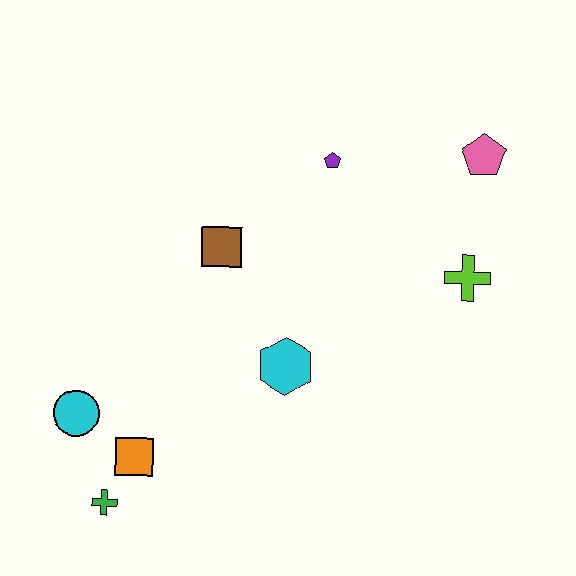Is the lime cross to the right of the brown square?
Yes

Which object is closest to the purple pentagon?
The brown square is closest to the purple pentagon.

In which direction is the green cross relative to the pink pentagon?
The green cross is to the left of the pink pentagon.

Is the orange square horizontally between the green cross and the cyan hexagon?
Yes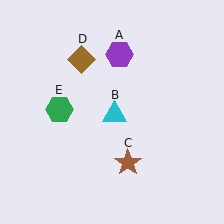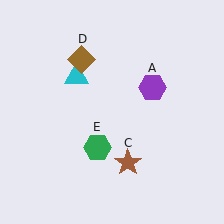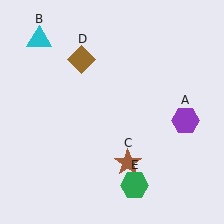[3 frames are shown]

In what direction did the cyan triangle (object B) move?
The cyan triangle (object B) moved up and to the left.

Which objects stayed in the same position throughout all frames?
Brown star (object C) and brown diamond (object D) remained stationary.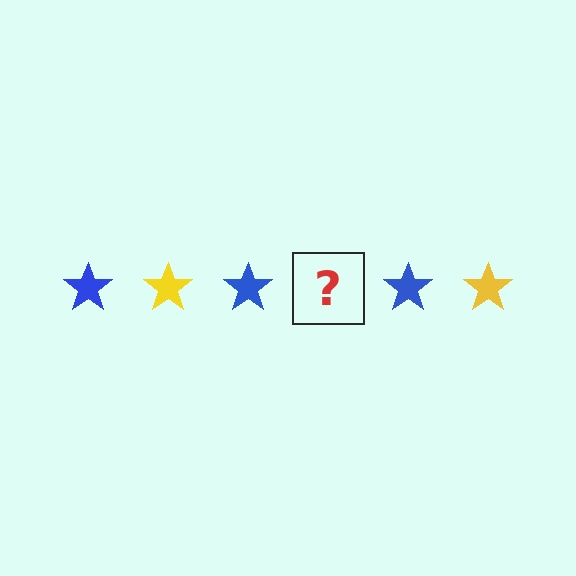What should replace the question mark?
The question mark should be replaced with a yellow star.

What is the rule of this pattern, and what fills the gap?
The rule is that the pattern cycles through blue, yellow stars. The gap should be filled with a yellow star.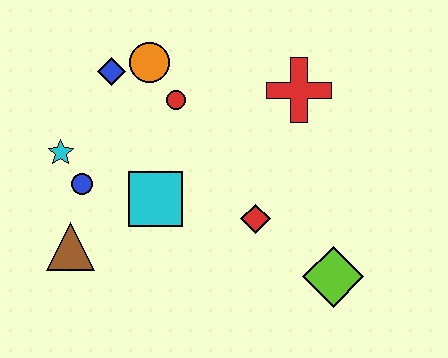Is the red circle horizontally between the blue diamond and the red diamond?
Yes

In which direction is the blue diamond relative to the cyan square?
The blue diamond is above the cyan square.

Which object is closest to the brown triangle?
The blue circle is closest to the brown triangle.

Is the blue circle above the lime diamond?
Yes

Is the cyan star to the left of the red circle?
Yes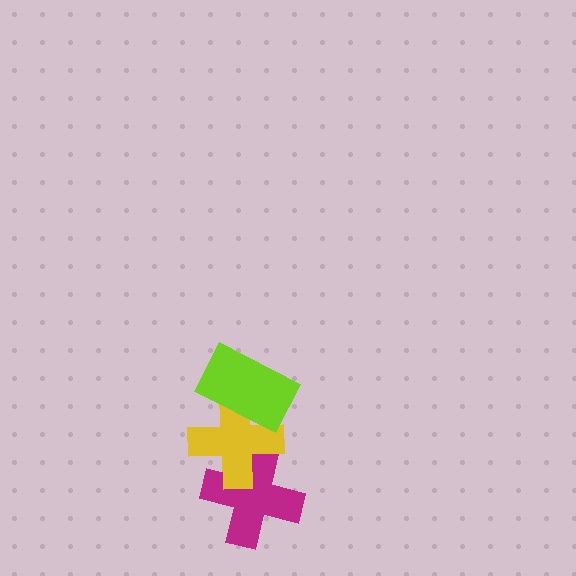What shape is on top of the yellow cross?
The lime rectangle is on top of the yellow cross.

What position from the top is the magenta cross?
The magenta cross is 3rd from the top.